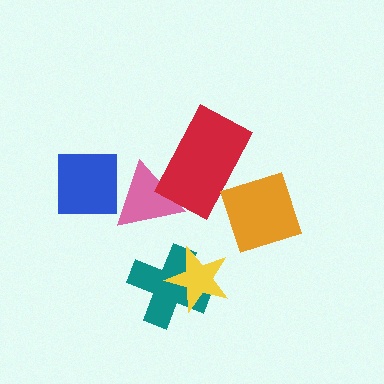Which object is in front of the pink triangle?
The red rectangle is in front of the pink triangle.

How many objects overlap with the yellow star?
1 object overlaps with the yellow star.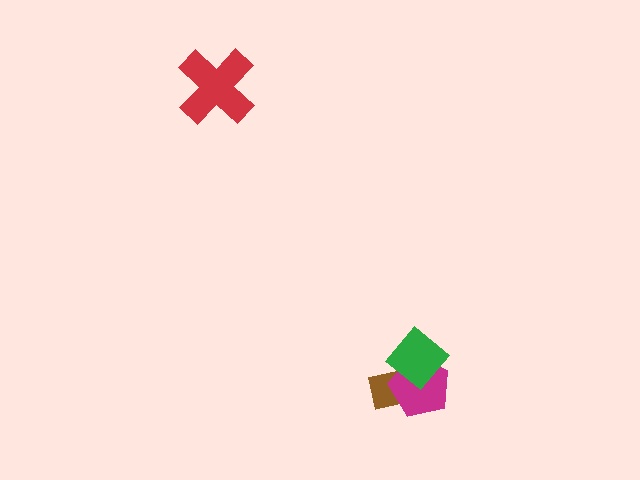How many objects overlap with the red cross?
0 objects overlap with the red cross.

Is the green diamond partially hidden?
No, no other shape covers it.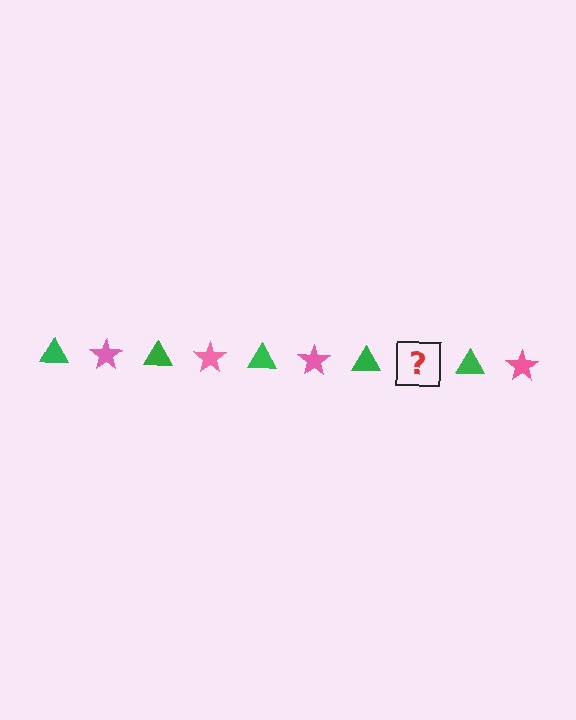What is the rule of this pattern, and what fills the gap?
The rule is that the pattern alternates between green triangle and pink star. The gap should be filled with a pink star.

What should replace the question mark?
The question mark should be replaced with a pink star.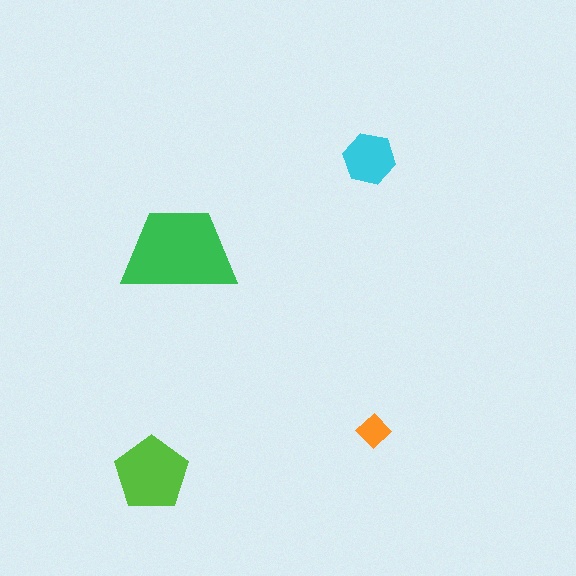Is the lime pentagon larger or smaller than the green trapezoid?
Smaller.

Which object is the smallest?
The orange diamond.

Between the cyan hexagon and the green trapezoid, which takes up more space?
The green trapezoid.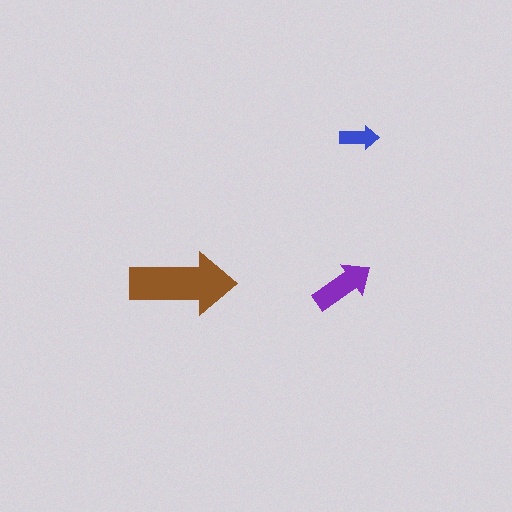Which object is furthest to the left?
The brown arrow is leftmost.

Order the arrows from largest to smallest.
the brown one, the purple one, the blue one.